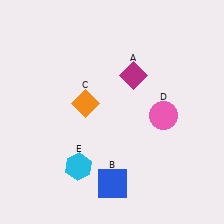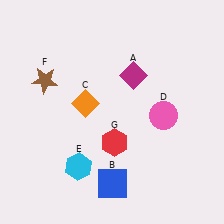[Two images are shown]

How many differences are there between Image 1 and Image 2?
There are 2 differences between the two images.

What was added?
A brown star (F), a red hexagon (G) were added in Image 2.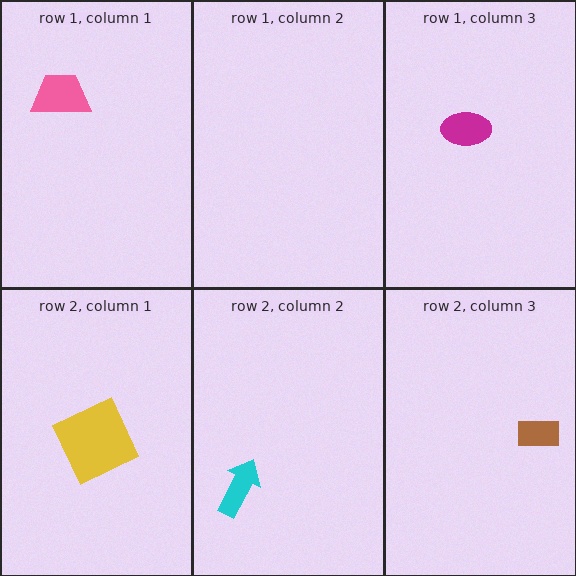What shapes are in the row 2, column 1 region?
The yellow square.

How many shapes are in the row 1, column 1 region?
1.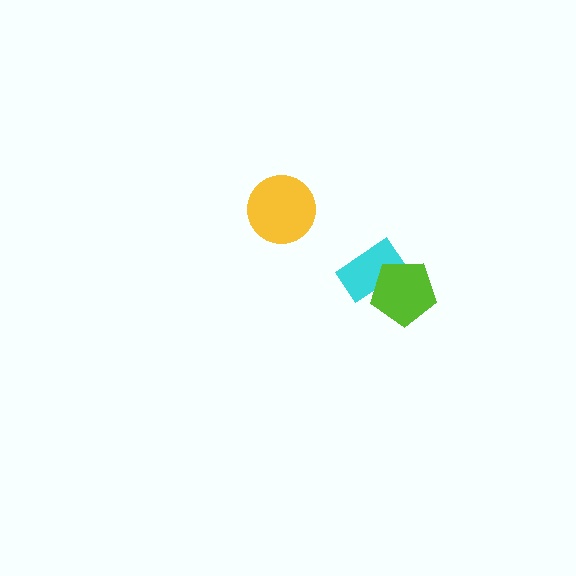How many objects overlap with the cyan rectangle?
1 object overlaps with the cyan rectangle.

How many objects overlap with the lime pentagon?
1 object overlaps with the lime pentagon.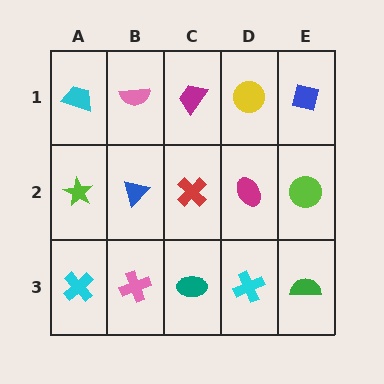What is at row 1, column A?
A cyan trapezoid.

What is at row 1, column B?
A pink semicircle.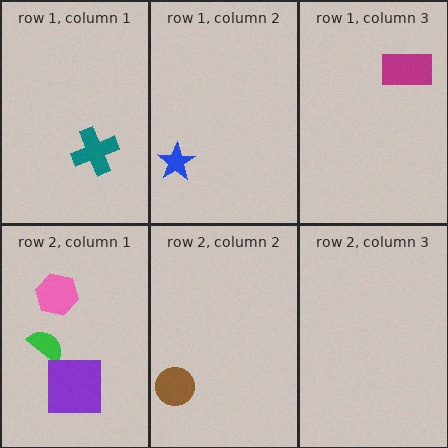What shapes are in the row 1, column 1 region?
The teal cross.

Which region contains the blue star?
The row 1, column 2 region.